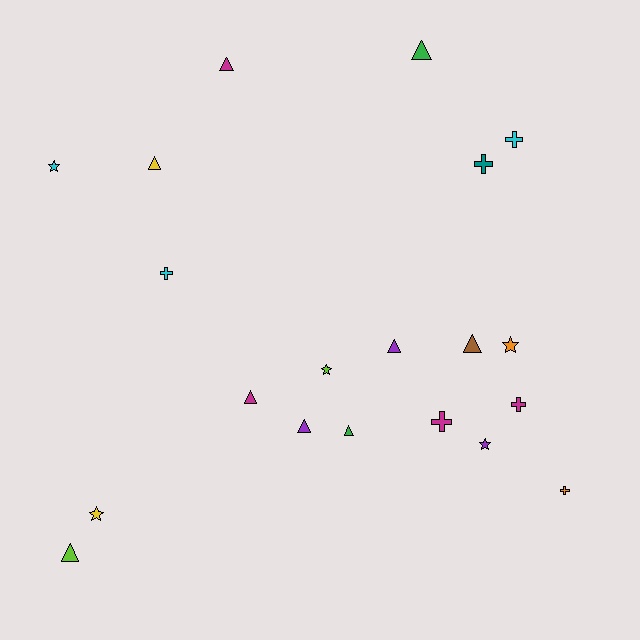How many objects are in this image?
There are 20 objects.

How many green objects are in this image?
There are 2 green objects.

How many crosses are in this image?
There are 6 crosses.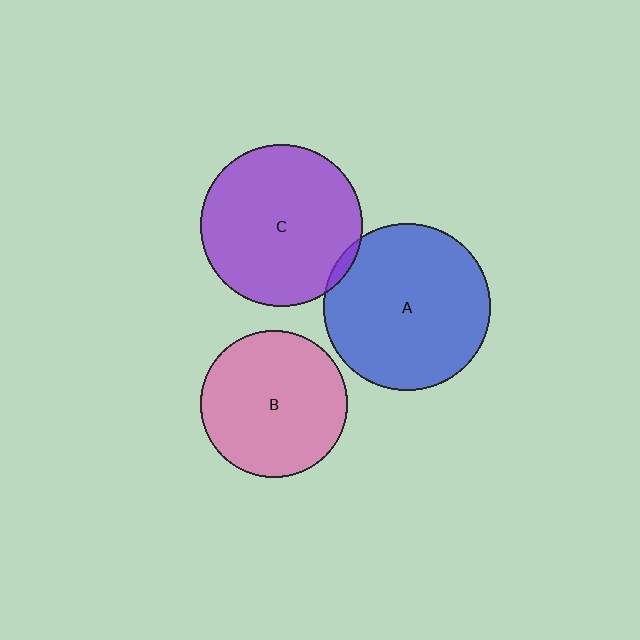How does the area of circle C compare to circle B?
Approximately 1.2 times.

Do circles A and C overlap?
Yes.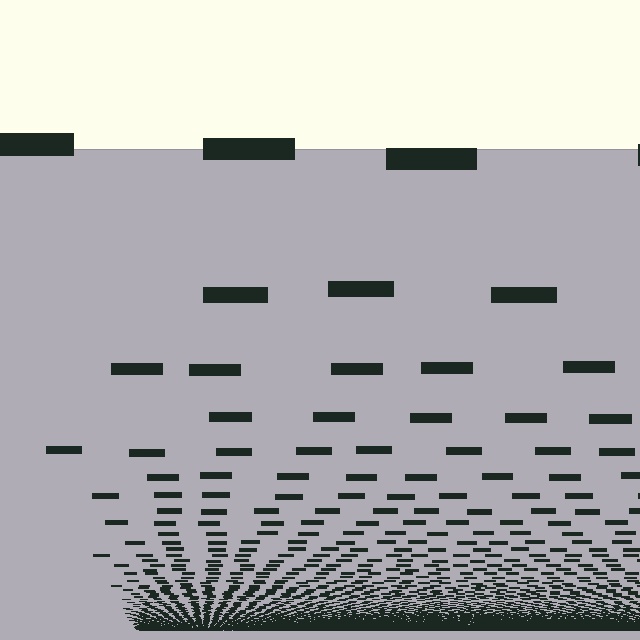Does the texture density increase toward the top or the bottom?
Density increases toward the bottom.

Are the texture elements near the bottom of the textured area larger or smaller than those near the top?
Smaller. The gradient is inverted — elements near the bottom are smaller and denser.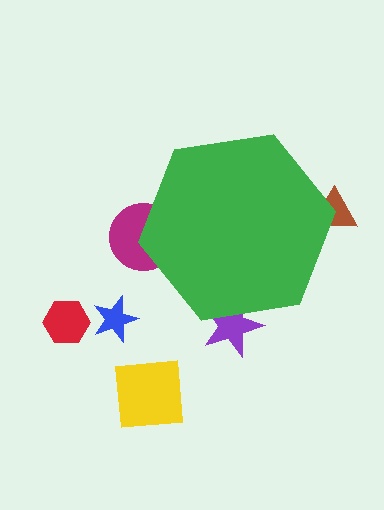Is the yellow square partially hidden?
No, the yellow square is fully visible.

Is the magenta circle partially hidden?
Yes, the magenta circle is partially hidden behind the green hexagon.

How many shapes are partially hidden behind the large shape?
3 shapes are partially hidden.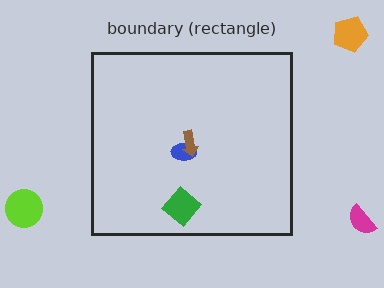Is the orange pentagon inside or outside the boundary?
Outside.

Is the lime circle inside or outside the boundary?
Outside.